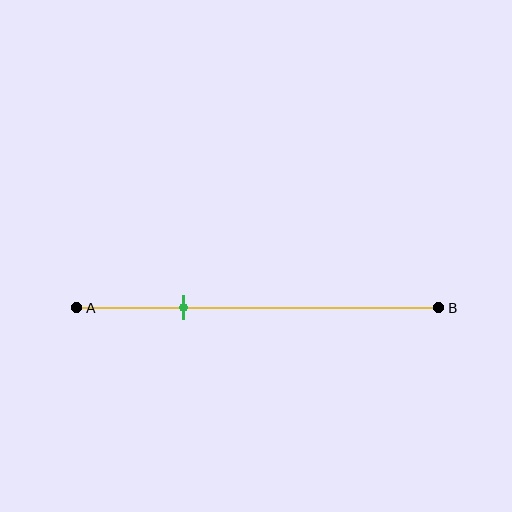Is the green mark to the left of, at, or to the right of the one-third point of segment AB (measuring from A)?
The green mark is to the left of the one-third point of segment AB.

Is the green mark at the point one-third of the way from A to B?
No, the mark is at about 30% from A, not at the 33% one-third point.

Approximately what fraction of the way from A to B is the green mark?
The green mark is approximately 30% of the way from A to B.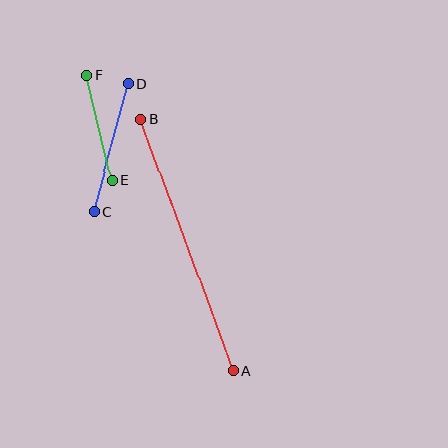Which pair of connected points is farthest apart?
Points A and B are farthest apart.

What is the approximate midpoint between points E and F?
The midpoint is at approximately (99, 128) pixels.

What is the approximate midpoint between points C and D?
The midpoint is at approximately (111, 148) pixels.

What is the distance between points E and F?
The distance is approximately 108 pixels.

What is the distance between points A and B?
The distance is approximately 268 pixels.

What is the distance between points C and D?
The distance is approximately 133 pixels.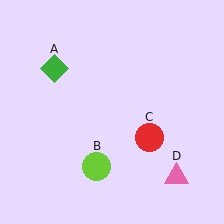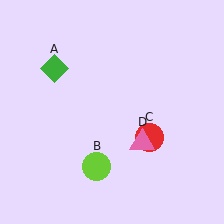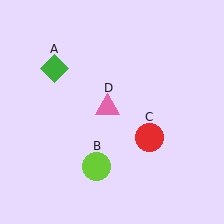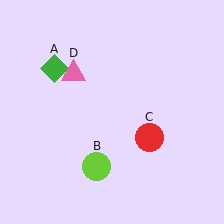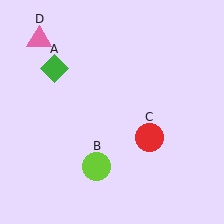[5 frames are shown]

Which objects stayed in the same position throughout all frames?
Green diamond (object A) and lime circle (object B) and red circle (object C) remained stationary.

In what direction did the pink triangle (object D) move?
The pink triangle (object D) moved up and to the left.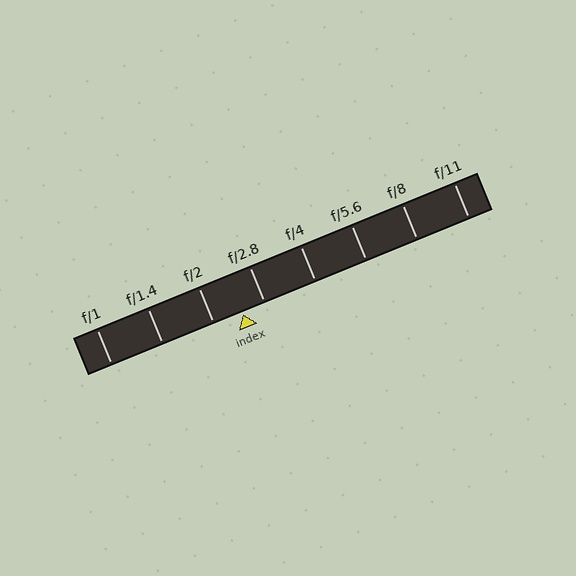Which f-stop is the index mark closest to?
The index mark is closest to f/2.8.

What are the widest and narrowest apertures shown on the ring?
The widest aperture shown is f/1 and the narrowest is f/11.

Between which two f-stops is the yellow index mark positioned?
The index mark is between f/2 and f/2.8.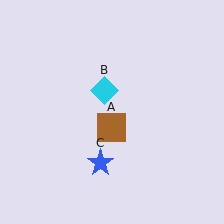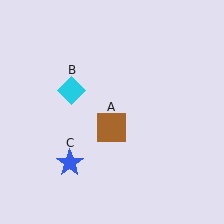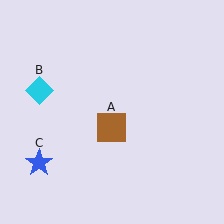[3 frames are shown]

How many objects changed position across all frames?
2 objects changed position: cyan diamond (object B), blue star (object C).